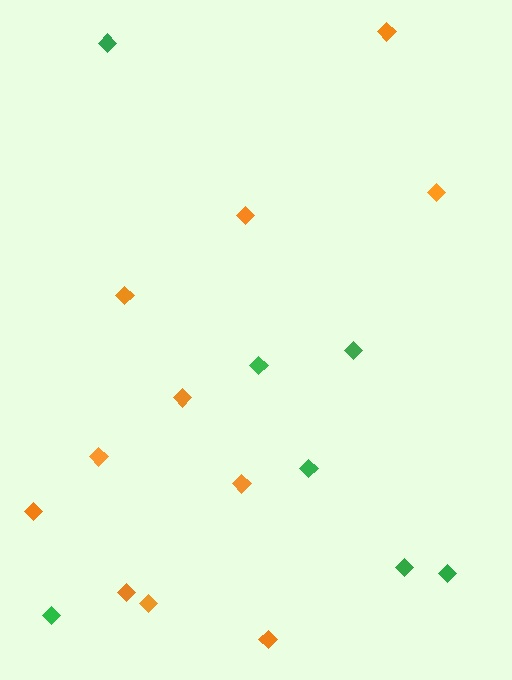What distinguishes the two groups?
There are 2 groups: one group of orange diamonds (11) and one group of green diamonds (7).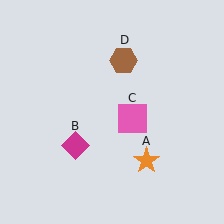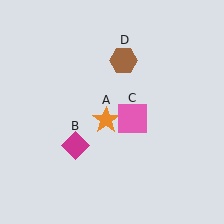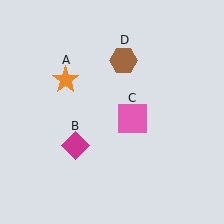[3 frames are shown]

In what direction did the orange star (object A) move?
The orange star (object A) moved up and to the left.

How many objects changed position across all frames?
1 object changed position: orange star (object A).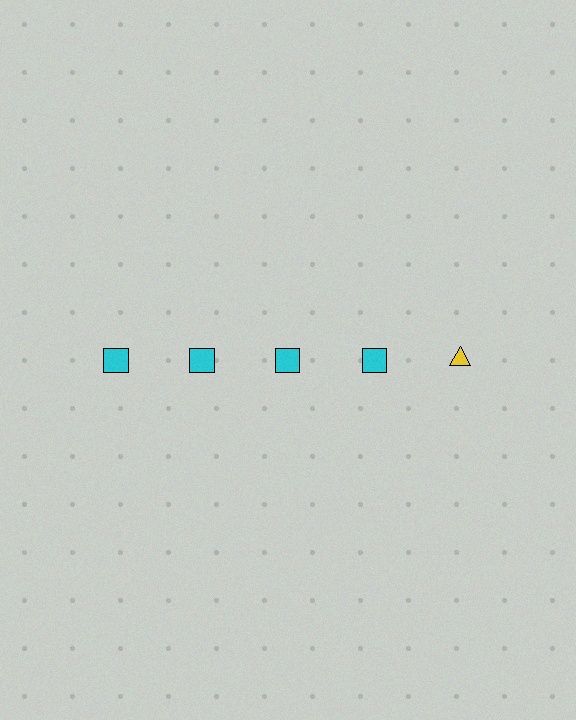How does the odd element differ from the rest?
It differs in both color (yellow instead of cyan) and shape (triangle instead of square).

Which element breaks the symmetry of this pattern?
The yellow triangle in the top row, rightmost column breaks the symmetry. All other shapes are cyan squares.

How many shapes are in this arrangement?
There are 5 shapes arranged in a grid pattern.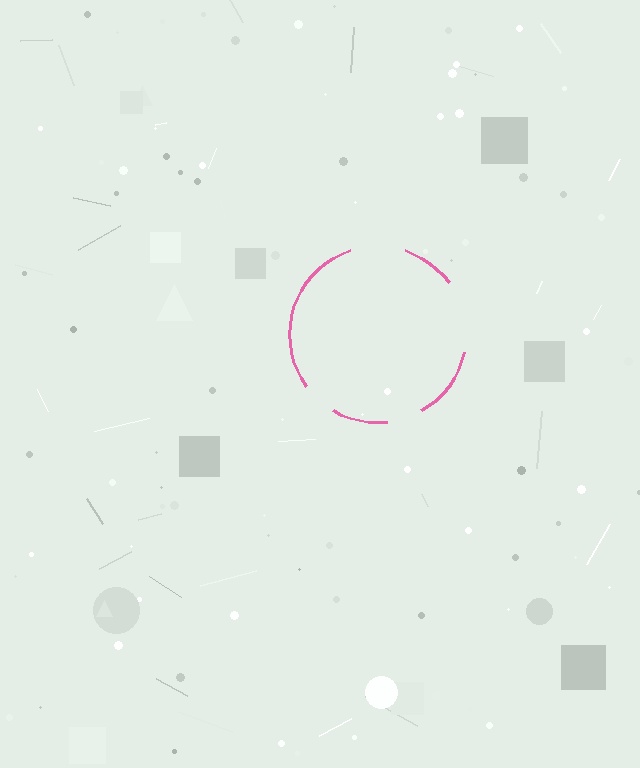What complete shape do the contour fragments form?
The contour fragments form a circle.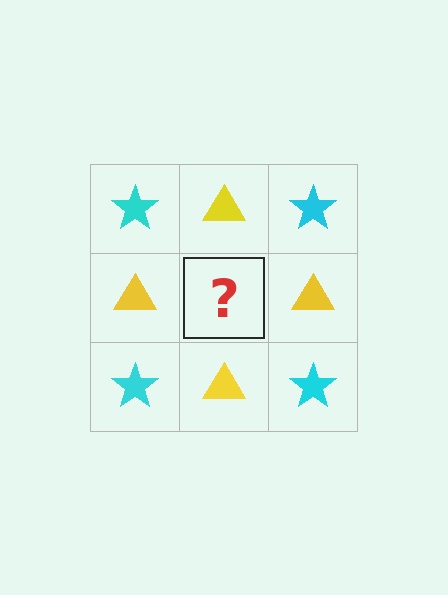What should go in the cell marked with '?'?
The missing cell should contain a cyan star.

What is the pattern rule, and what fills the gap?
The rule is that it alternates cyan star and yellow triangle in a checkerboard pattern. The gap should be filled with a cyan star.